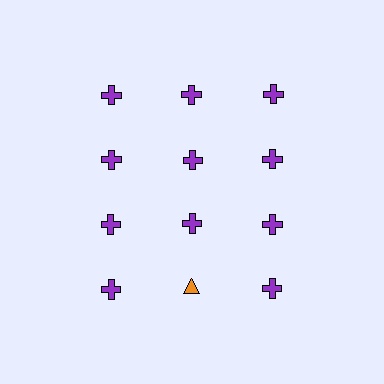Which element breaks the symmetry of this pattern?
The orange triangle in the fourth row, second from left column breaks the symmetry. All other shapes are purple crosses.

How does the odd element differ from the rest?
It differs in both color (orange instead of purple) and shape (triangle instead of cross).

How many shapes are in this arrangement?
There are 12 shapes arranged in a grid pattern.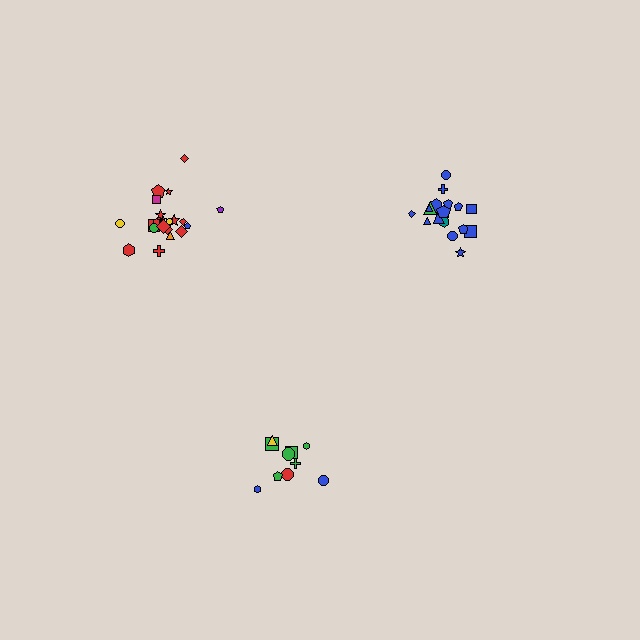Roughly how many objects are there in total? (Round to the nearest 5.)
Roughly 50 objects in total.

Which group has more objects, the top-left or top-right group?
The top-left group.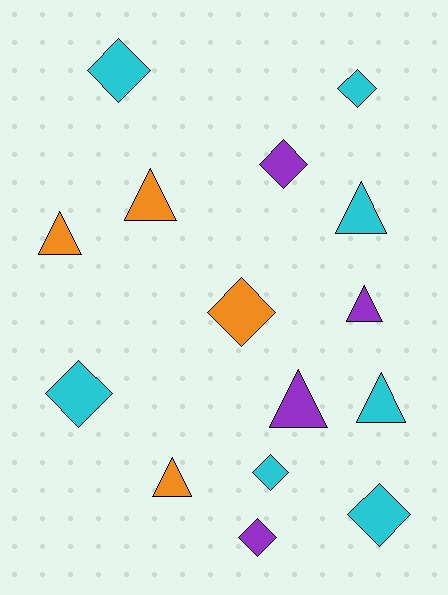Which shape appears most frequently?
Diamond, with 8 objects.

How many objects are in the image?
There are 15 objects.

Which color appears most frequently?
Cyan, with 7 objects.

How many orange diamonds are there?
There is 1 orange diamond.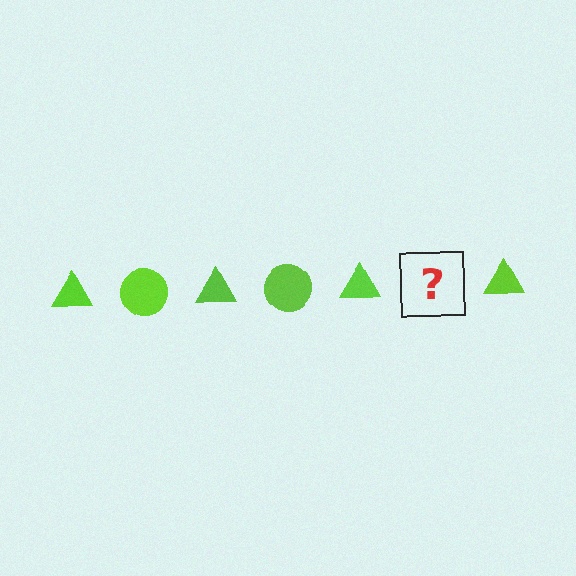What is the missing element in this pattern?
The missing element is a lime circle.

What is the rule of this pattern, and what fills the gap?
The rule is that the pattern cycles through triangle, circle shapes in lime. The gap should be filled with a lime circle.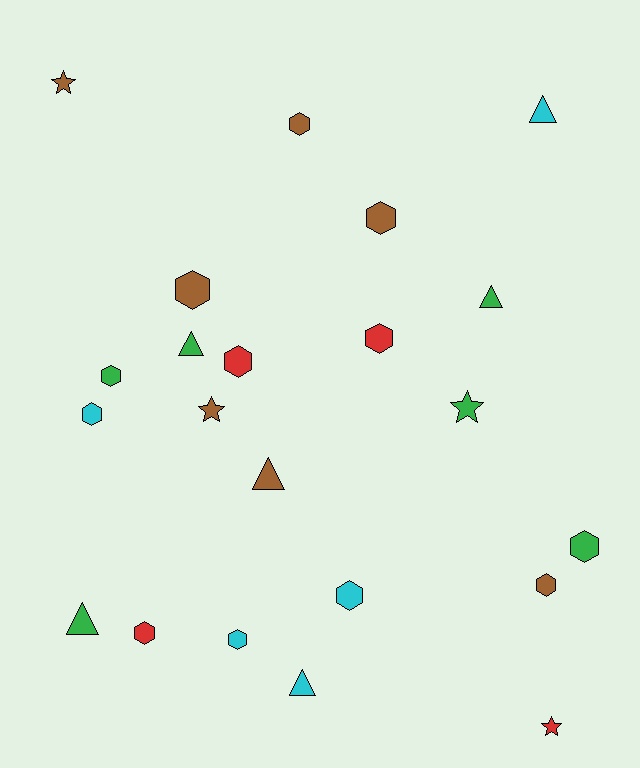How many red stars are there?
There is 1 red star.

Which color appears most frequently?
Brown, with 7 objects.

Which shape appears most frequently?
Hexagon, with 12 objects.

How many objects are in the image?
There are 22 objects.